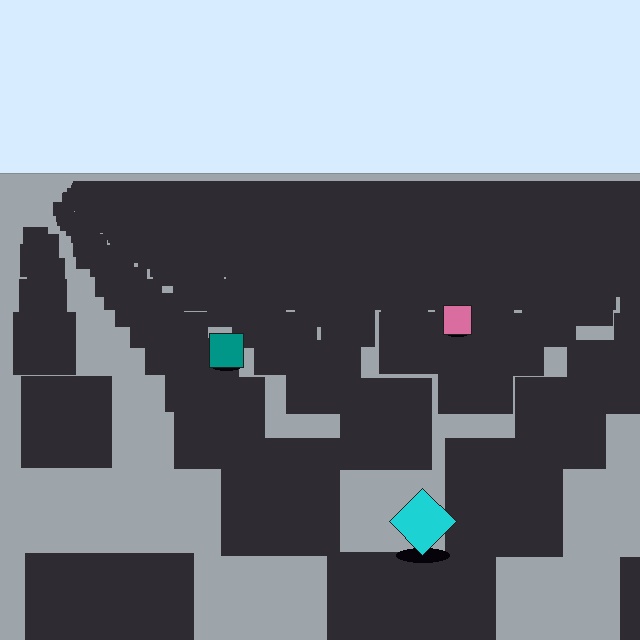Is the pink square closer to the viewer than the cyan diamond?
No. The cyan diamond is closer — you can tell from the texture gradient: the ground texture is coarser near it.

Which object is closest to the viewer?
The cyan diamond is closest. The texture marks near it are larger and more spread out.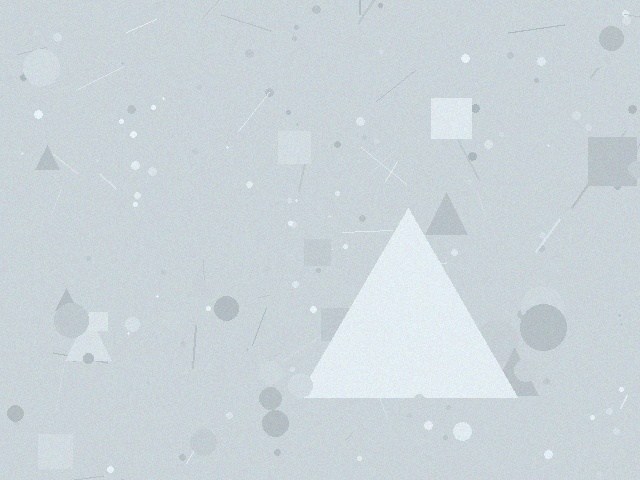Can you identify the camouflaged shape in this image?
The camouflaged shape is a triangle.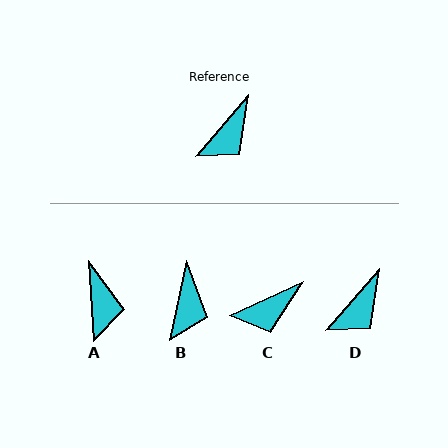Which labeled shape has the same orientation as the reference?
D.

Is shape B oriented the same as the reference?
No, it is off by about 29 degrees.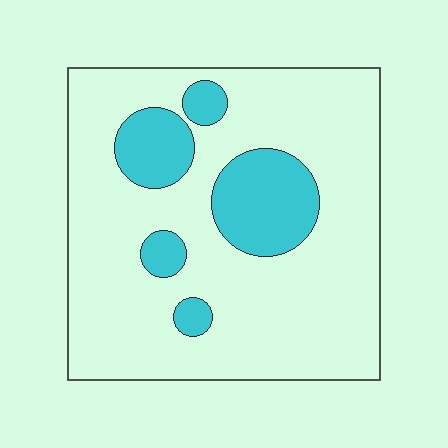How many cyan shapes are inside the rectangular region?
5.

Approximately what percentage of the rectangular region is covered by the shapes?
Approximately 20%.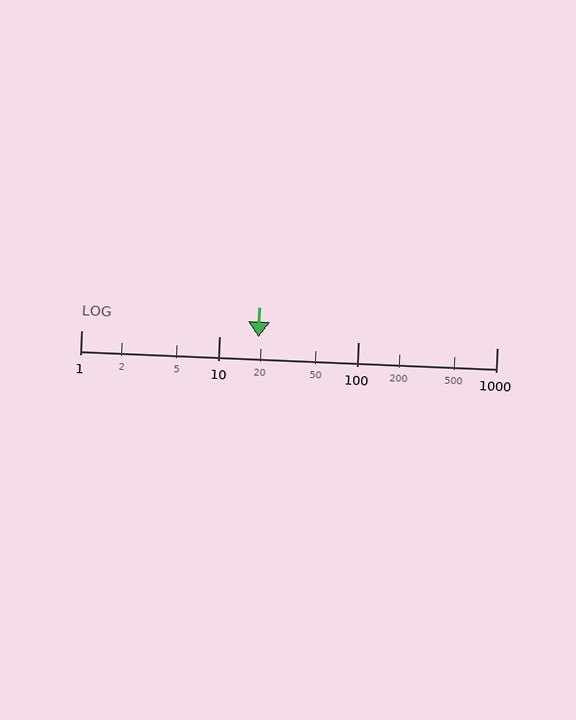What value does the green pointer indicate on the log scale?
The pointer indicates approximately 19.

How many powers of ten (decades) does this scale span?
The scale spans 3 decades, from 1 to 1000.